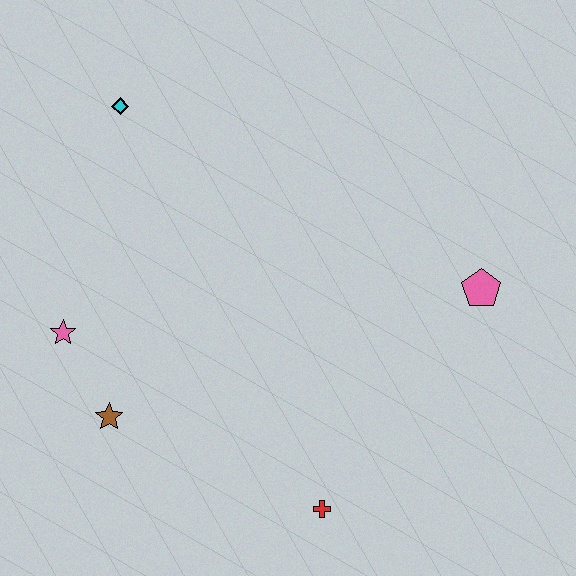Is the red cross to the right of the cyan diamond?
Yes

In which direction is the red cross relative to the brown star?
The red cross is to the right of the brown star.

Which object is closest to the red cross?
The brown star is closest to the red cross.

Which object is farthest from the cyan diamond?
The red cross is farthest from the cyan diamond.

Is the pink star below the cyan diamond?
Yes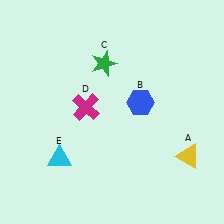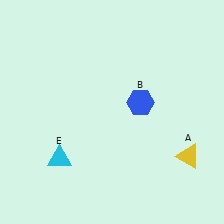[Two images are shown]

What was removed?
The magenta cross (D), the green star (C) were removed in Image 2.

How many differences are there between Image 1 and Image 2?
There are 2 differences between the two images.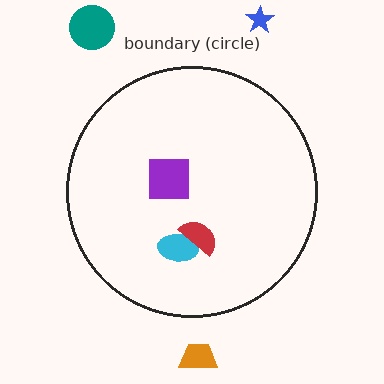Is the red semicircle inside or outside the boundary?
Inside.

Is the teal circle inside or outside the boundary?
Outside.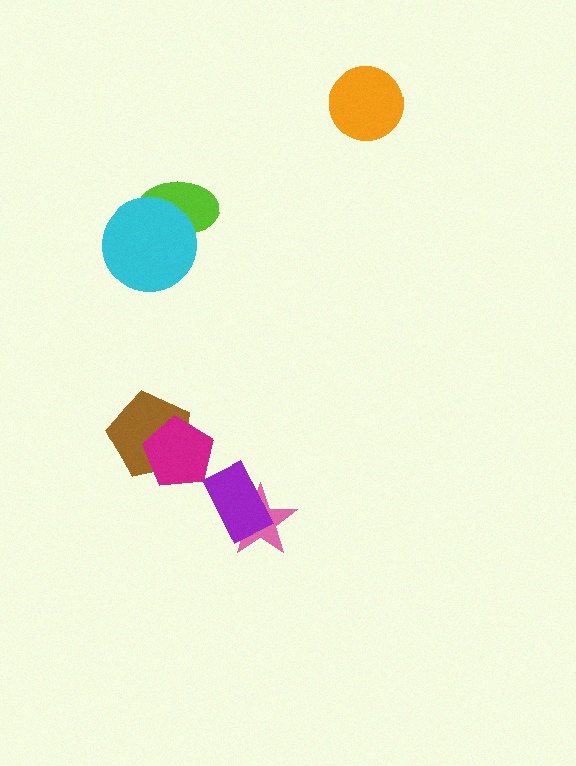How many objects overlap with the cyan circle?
1 object overlaps with the cyan circle.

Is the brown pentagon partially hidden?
Yes, it is partially covered by another shape.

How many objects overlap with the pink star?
1 object overlaps with the pink star.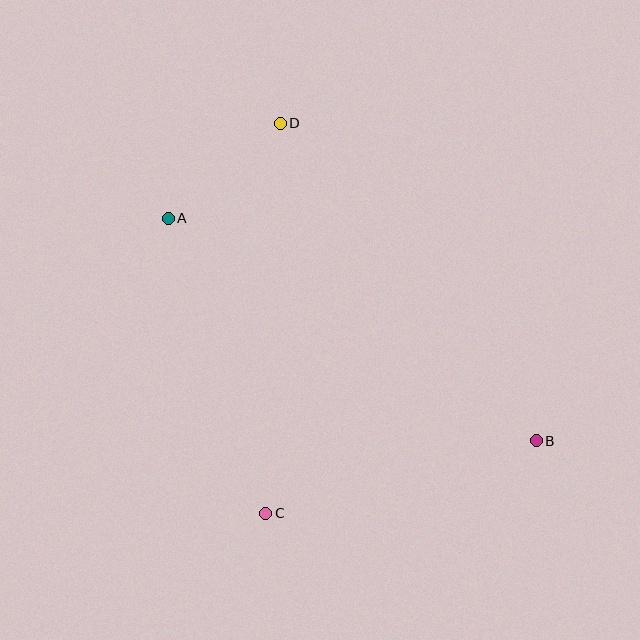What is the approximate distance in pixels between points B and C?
The distance between B and C is approximately 280 pixels.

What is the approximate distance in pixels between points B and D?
The distance between B and D is approximately 408 pixels.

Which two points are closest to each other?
Points A and D are closest to each other.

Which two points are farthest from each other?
Points A and B are farthest from each other.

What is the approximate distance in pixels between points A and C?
The distance between A and C is approximately 311 pixels.